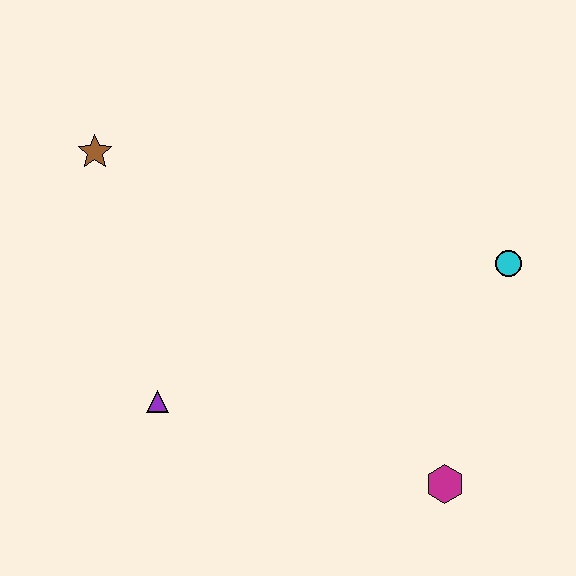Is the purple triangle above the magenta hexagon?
Yes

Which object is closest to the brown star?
The purple triangle is closest to the brown star.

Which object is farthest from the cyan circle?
The brown star is farthest from the cyan circle.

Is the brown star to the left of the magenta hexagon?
Yes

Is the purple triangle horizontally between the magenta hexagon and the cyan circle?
No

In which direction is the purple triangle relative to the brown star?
The purple triangle is below the brown star.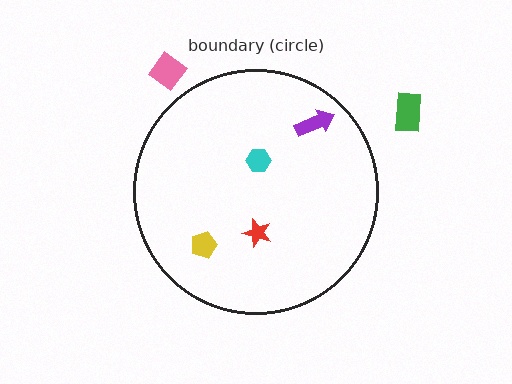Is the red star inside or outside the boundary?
Inside.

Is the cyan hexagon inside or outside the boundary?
Inside.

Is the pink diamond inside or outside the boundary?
Outside.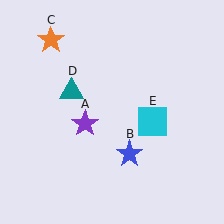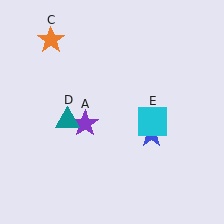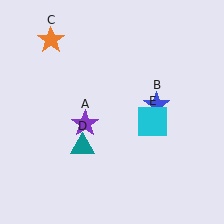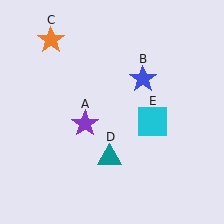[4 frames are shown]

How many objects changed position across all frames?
2 objects changed position: blue star (object B), teal triangle (object D).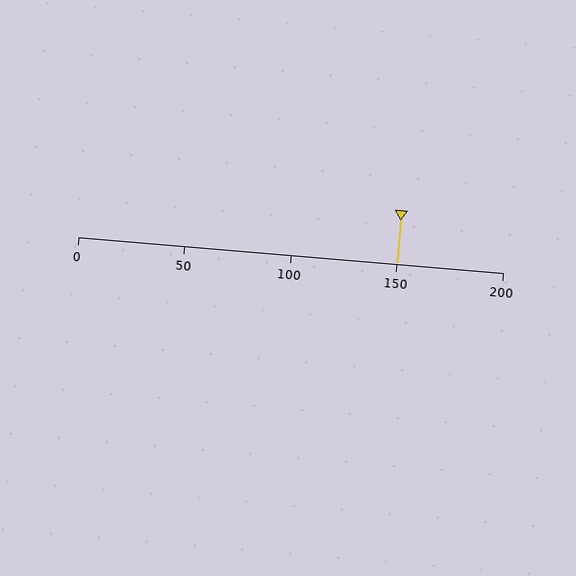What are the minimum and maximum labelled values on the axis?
The axis runs from 0 to 200.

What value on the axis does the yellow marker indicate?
The marker indicates approximately 150.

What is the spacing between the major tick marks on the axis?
The major ticks are spaced 50 apart.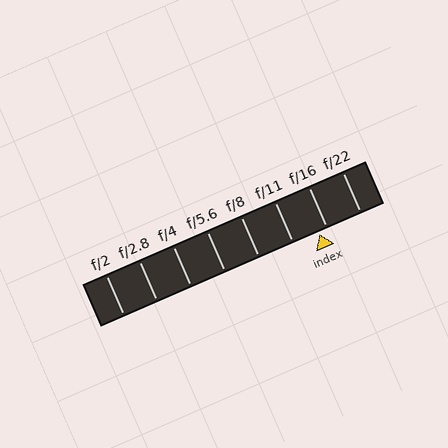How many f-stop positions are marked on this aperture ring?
There are 8 f-stop positions marked.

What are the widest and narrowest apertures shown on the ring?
The widest aperture shown is f/2 and the narrowest is f/22.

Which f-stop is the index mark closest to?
The index mark is closest to f/16.